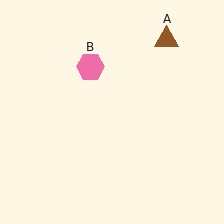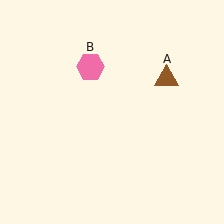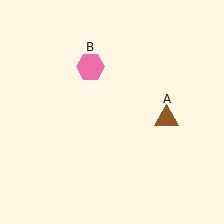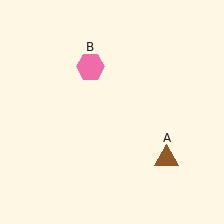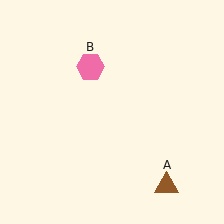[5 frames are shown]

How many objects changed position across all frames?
1 object changed position: brown triangle (object A).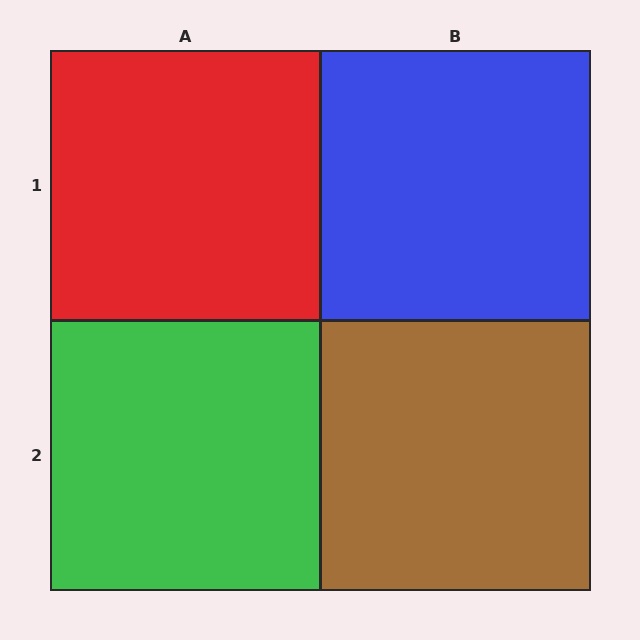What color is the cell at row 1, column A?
Red.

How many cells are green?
1 cell is green.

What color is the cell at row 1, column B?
Blue.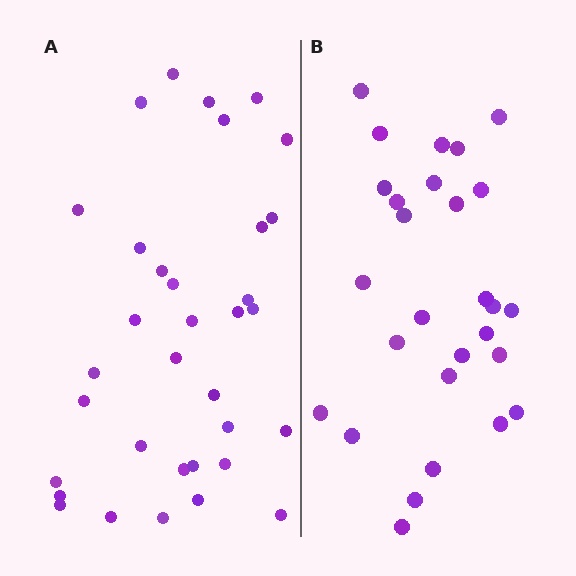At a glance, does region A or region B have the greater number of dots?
Region A (the left region) has more dots.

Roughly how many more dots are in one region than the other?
Region A has about 6 more dots than region B.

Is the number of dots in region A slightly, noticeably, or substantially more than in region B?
Region A has only slightly more — the two regions are fairly close. The ratio is roughly 1.2 to 1.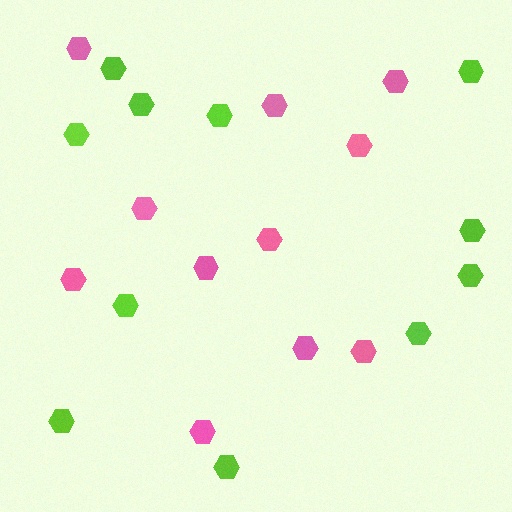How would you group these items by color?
There are 2 groups: one group of pink hexagons (11) and one group of lime hexagons (11).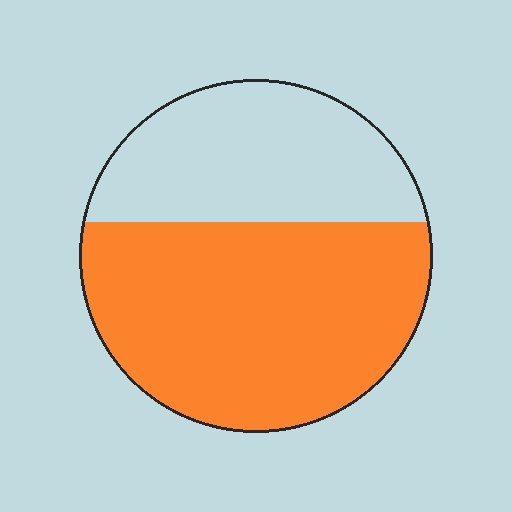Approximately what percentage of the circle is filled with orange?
Approximately 60%.